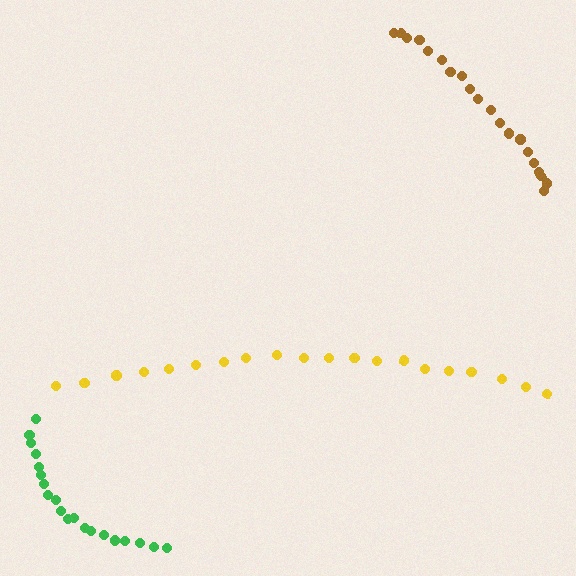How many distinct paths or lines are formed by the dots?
There are 3 distinct paths.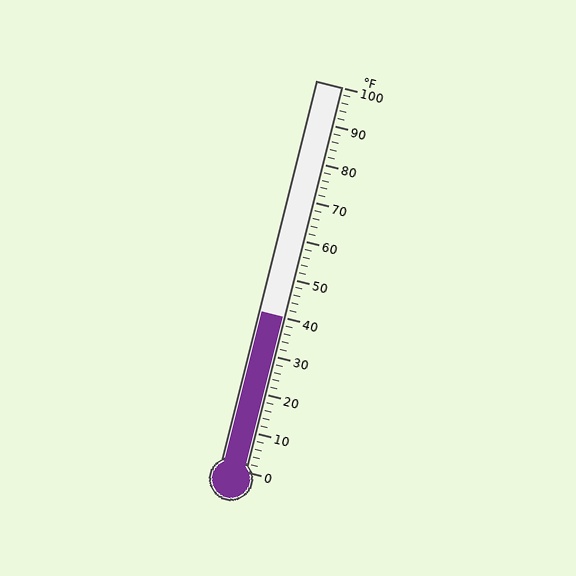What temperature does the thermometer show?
The thermometer shows approximately 40°F.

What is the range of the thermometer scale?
The thermometer scale ranges from 0°F to 100°F.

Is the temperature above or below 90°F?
The temperature is below 90°F.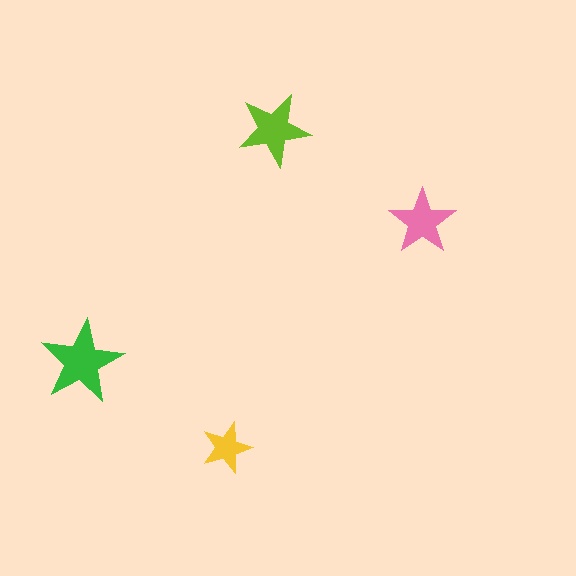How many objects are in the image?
There are 4 objects in the image.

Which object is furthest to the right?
The pink star is rightmost.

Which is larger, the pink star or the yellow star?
The pink one.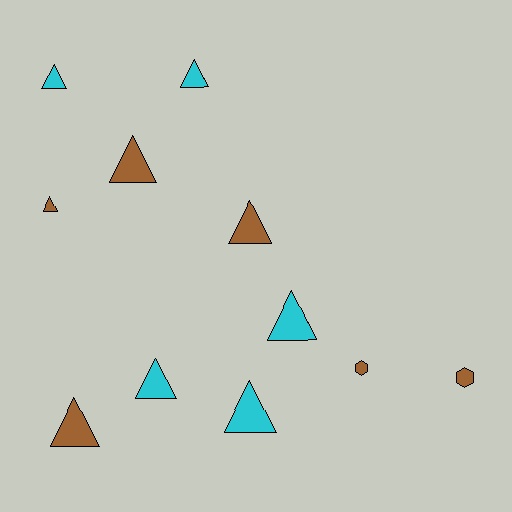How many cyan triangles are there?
There are 5 cyan triangles.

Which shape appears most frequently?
Triangle, with 9 objects.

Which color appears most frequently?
Brown, with 6 objects.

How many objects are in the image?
There are 11 objects.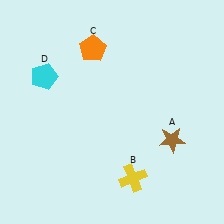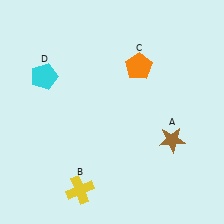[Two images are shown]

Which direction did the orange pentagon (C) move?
The orange pentagon (C) moved right.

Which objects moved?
The objects that moved are: the yellow cross (B), the orange pentagon (C).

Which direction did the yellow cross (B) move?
The yellow cross (B) moved left.